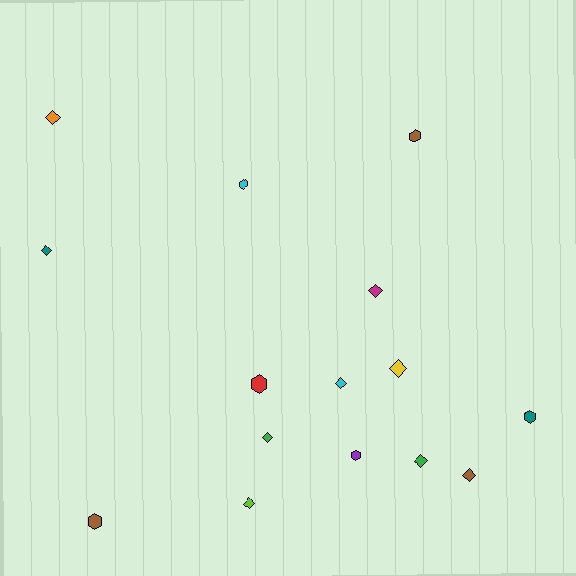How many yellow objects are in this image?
There is 1 yellow object.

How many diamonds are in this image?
There are 9 diamonds.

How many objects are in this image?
There are 15 objects.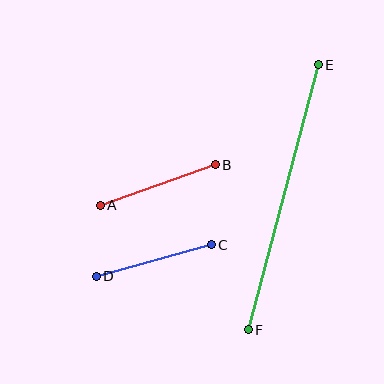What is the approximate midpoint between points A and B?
The midpoint is at approximately (158, 185) pixels.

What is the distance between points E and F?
The distance is approximately 274 pixels.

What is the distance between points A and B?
The distance is approximately 122 pixels.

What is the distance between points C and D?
The distance is approximately 120 pixels.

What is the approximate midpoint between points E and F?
The midpoint is at approximately (283, 197) pixels.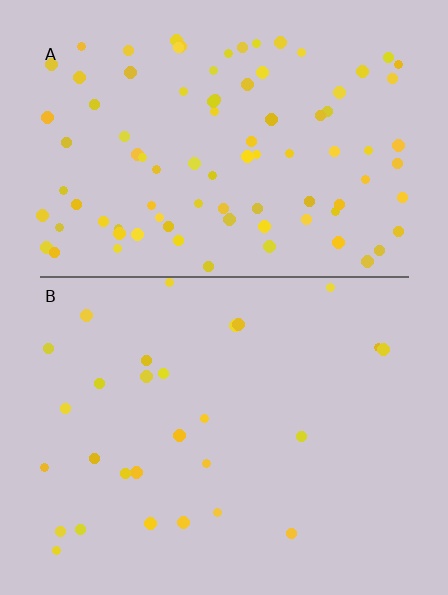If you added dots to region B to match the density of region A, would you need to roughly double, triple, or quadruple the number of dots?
Approximately triple.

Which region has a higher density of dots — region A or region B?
A (the top).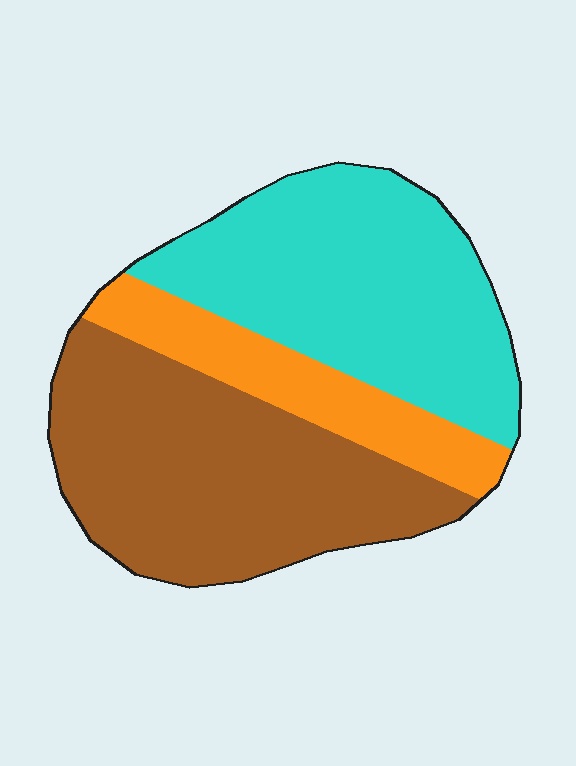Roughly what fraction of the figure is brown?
Brown takes up about two fifths (2/5) of the figure.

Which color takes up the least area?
Orange, at roughly 15%.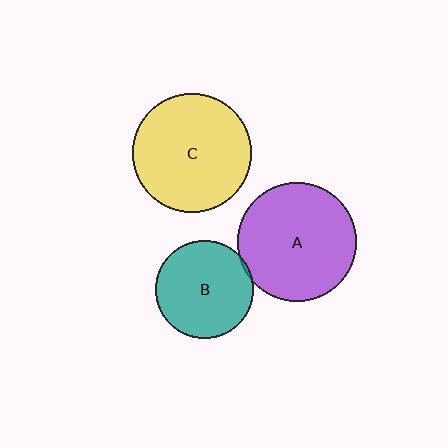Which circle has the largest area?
Circle A (purple).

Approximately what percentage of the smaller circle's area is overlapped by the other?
Approximately 5%.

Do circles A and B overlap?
Yes.